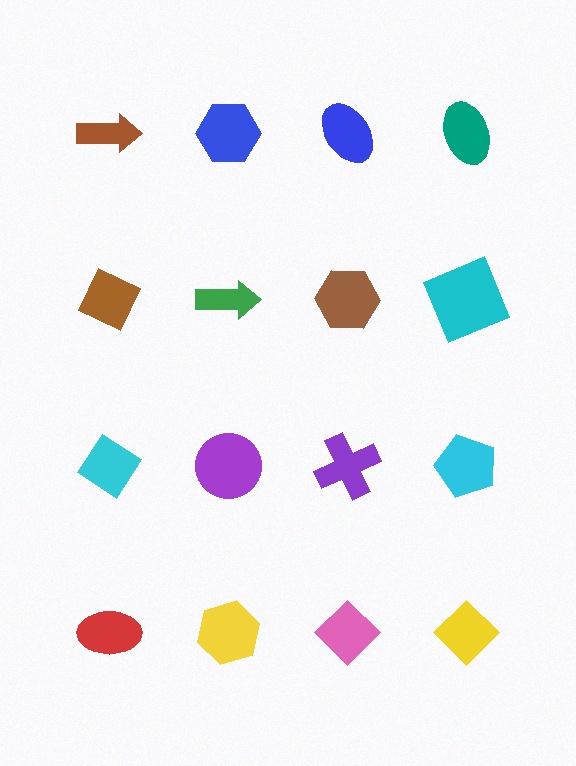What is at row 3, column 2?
A purple circle.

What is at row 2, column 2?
A green arrow.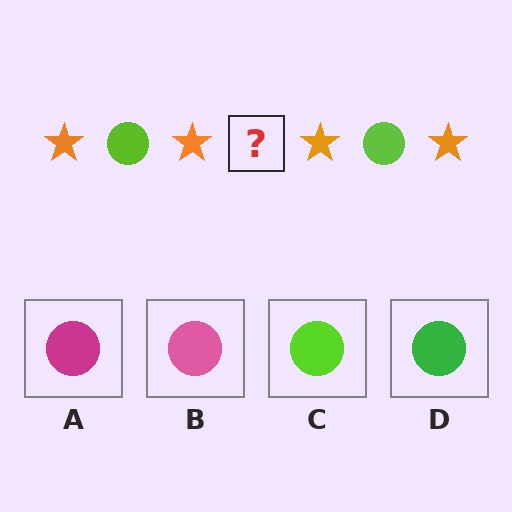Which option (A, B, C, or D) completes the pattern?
C.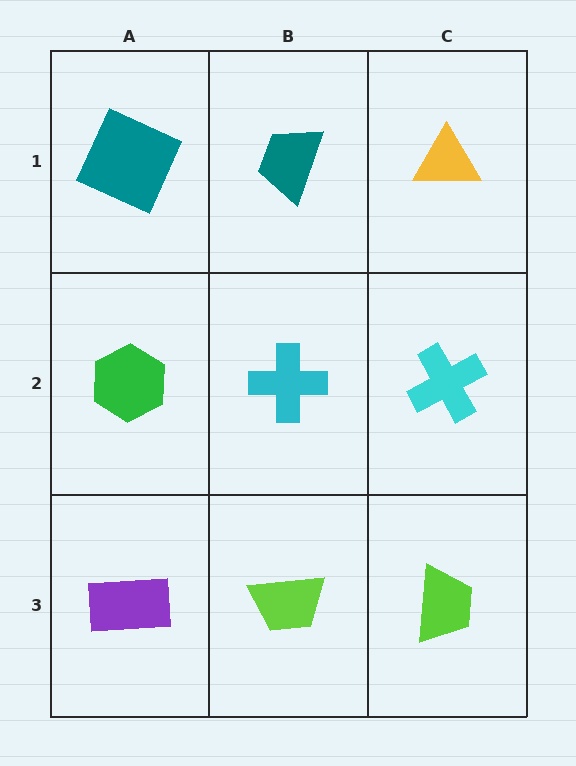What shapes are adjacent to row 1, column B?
A cyan cross (row 2, column B), a teal square (row 1, column A), a yellow triangle (row 1, column C).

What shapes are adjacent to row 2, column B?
A teal trapezoid (row 1, column B), a lime trapezoid (row 3, column B), a green hexagon (row 2, column A), a cyan cross (row 2, column C).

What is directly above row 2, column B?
A teal trapezoid.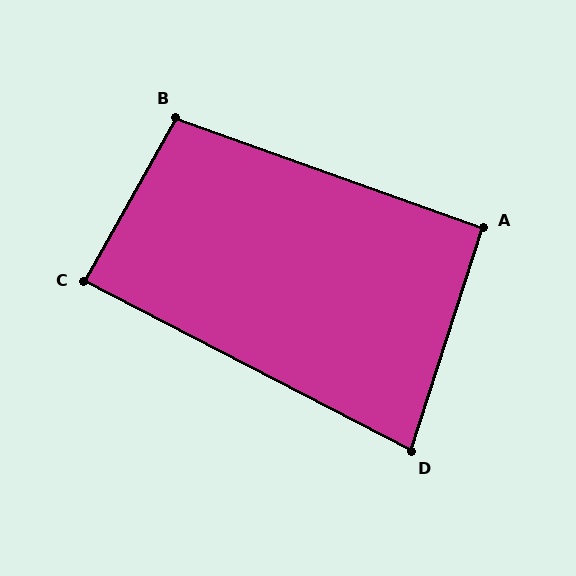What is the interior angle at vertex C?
Approximately 88 degrees (approximately right).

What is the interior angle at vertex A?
Approximately 92 degrees (approximately right).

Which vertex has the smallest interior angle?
D, at approximately 81 degrees.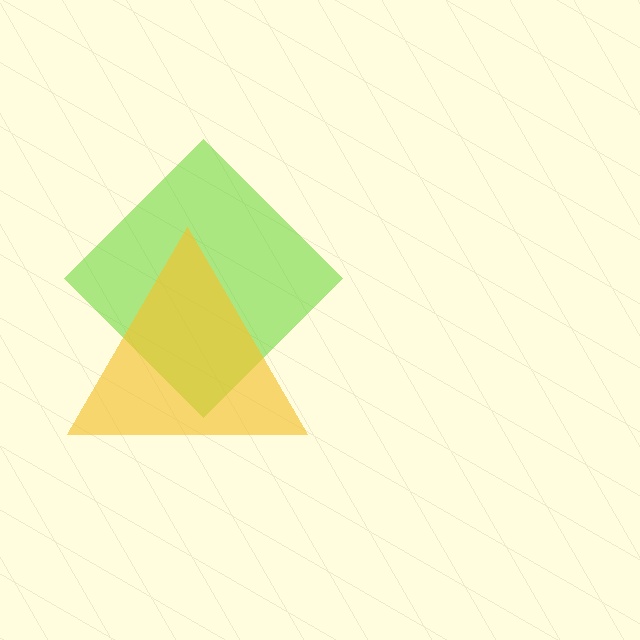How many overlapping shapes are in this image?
There are 2 overlapping shapes in the image.